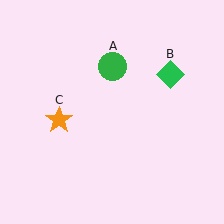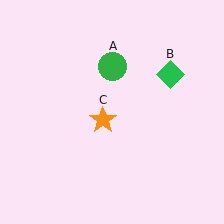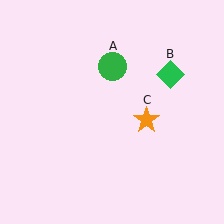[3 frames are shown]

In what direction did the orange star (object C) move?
The orange star (object C) moved right.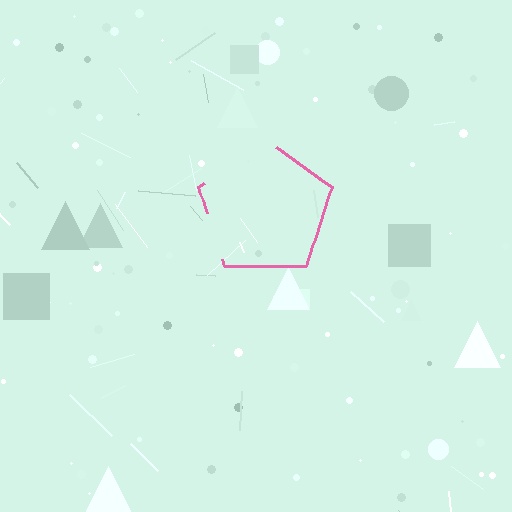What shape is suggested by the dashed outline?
The dashed outline suggests a pentagon.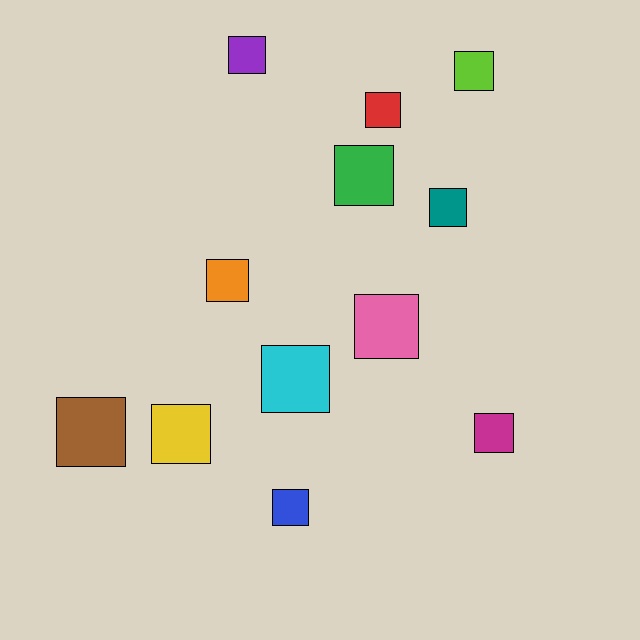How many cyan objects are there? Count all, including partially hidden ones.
There is 1 cyan object.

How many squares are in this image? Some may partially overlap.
There are 12 squares.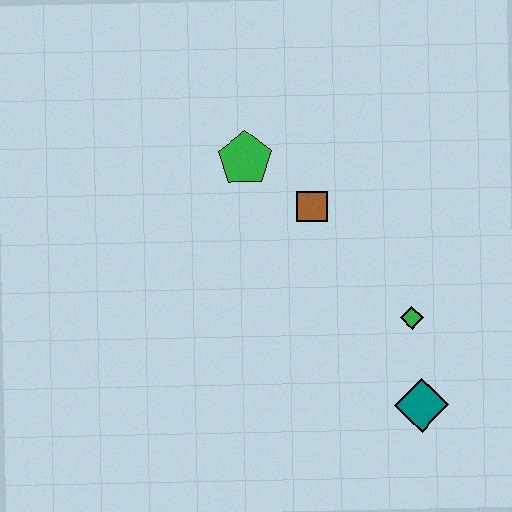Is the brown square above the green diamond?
Yes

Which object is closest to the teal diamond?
The green diamond is closest to the teal diamond.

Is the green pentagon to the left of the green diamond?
Yes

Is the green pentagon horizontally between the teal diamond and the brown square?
No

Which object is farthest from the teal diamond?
The green pentagon is farthest from the teal diamond.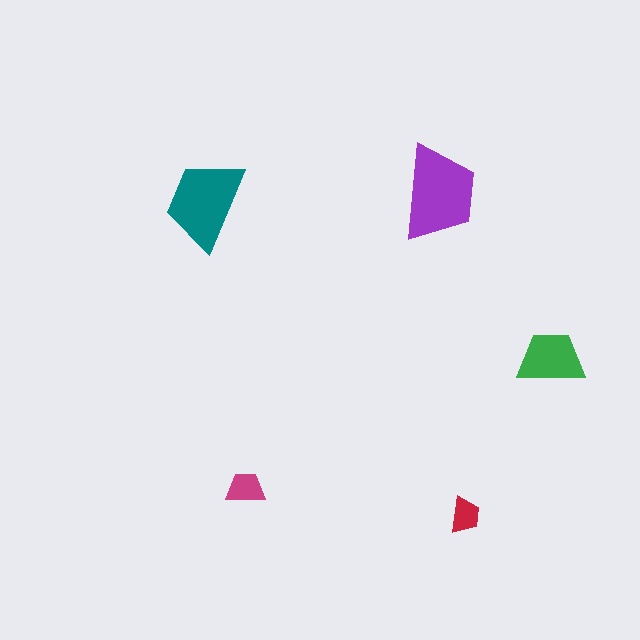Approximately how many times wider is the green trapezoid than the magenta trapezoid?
About 1.5 times wider.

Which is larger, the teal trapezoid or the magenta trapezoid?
The teal one.